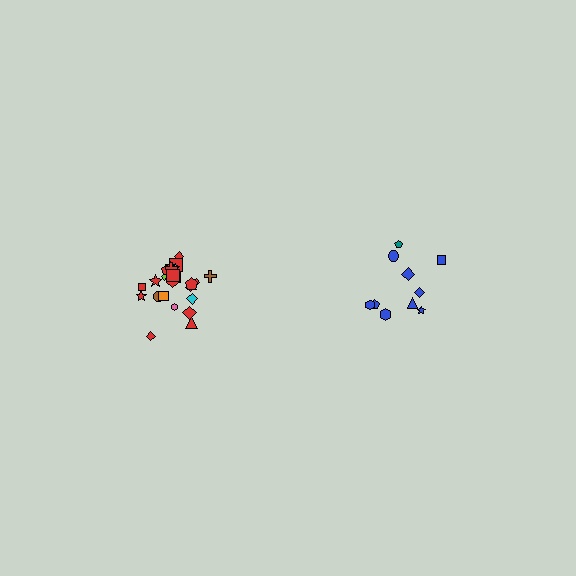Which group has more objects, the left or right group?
The left group.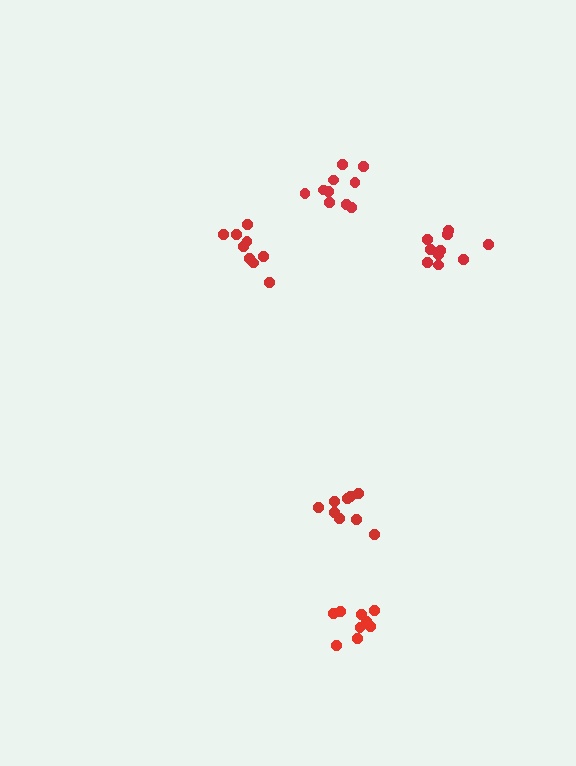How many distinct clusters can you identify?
There are 5 distinct clusters.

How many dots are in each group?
Group 1: 10 dots, Group 2: 10 dots, Group 3: 9 dots, Group 4: 9 dots, Group 5: 9 dots (47 total).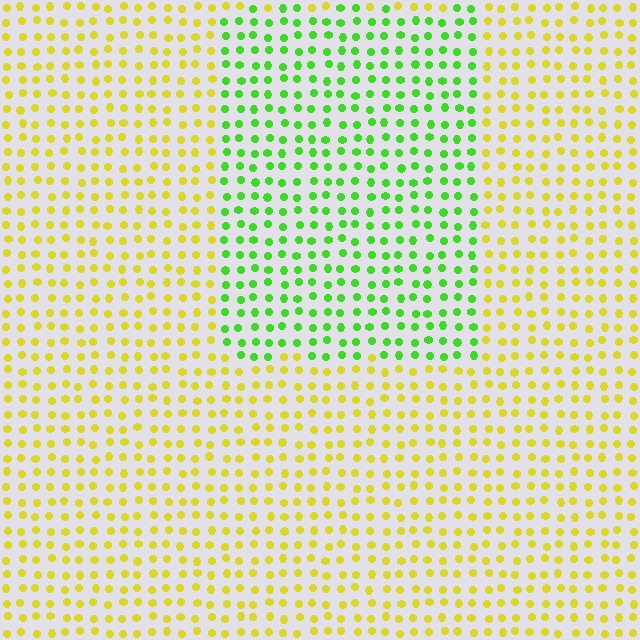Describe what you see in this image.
The image is filled with small yellow elements in a uniform arrangement. A rectangle-shaped region is visible where the elements are tinted to a slightly different hue, forming a subtle color boundary.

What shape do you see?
I see a rectangle.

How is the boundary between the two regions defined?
The boundary is defined purely by a slight shift in hue (about 54 degrees). Spacing, size, and orientation are identical on both sides.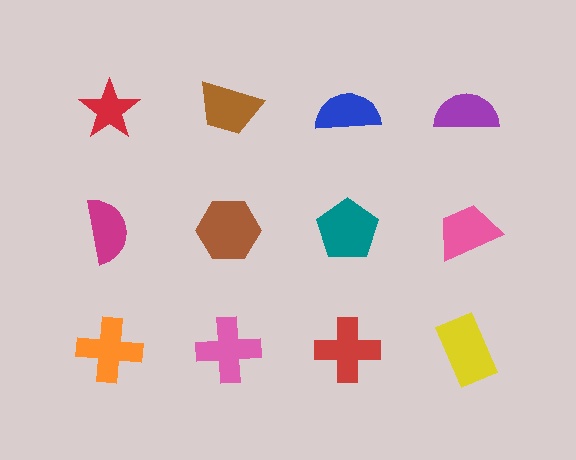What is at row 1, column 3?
A blue semicircle.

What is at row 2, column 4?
A pink trapezoid.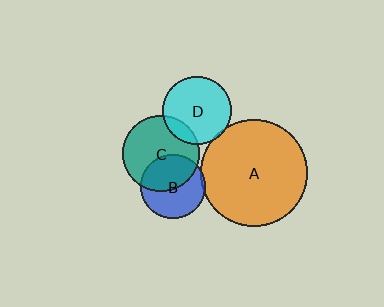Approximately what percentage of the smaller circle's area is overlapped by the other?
Approximately 5%.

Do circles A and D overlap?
Yes.